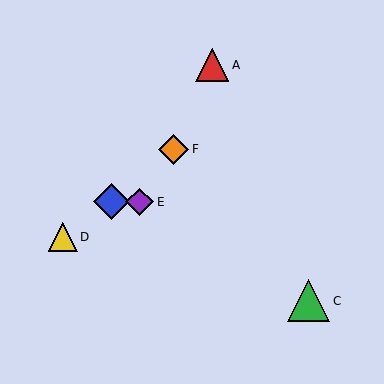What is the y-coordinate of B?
Object B is at y≈202.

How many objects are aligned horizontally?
2 objects (B, E) are aligned horizontally.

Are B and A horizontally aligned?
No, B is at y≈202 and A is at y≈65.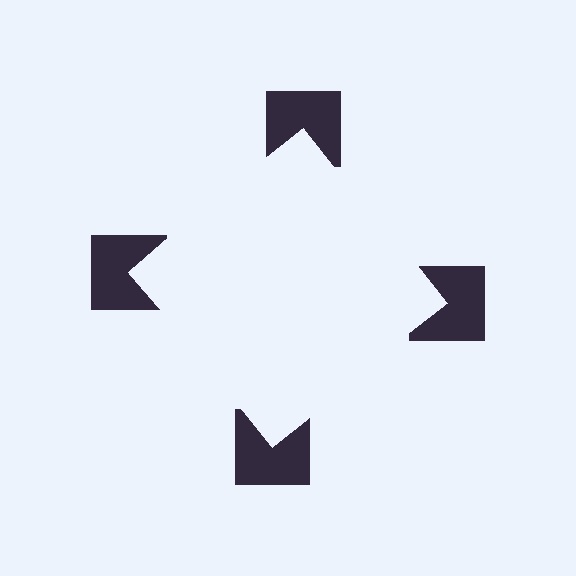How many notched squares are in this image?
There are 4 — one at each vertex of the illusory square.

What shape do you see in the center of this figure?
An illusory square — its edges are inferred from the aligned wedge cuts in the notched squares, not physically drawn.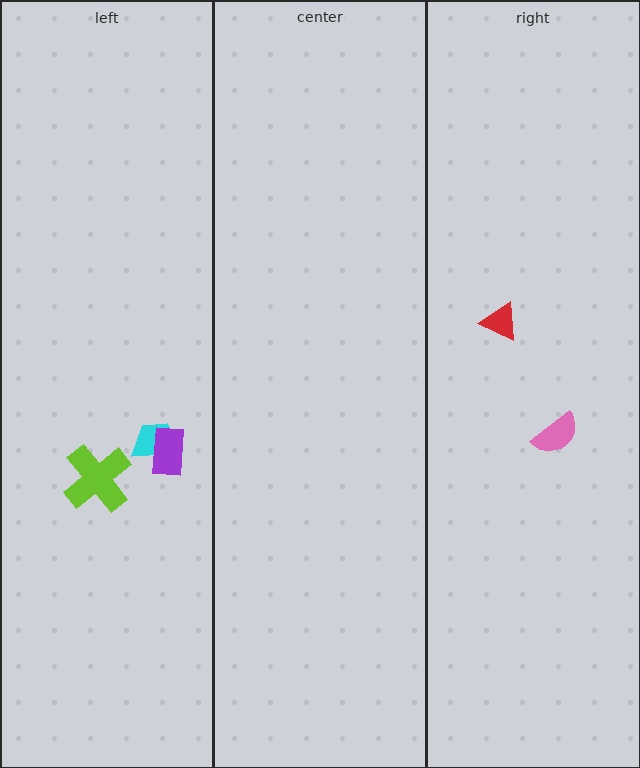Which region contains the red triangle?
The right region.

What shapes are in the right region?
The red triangle, the pink semicircle.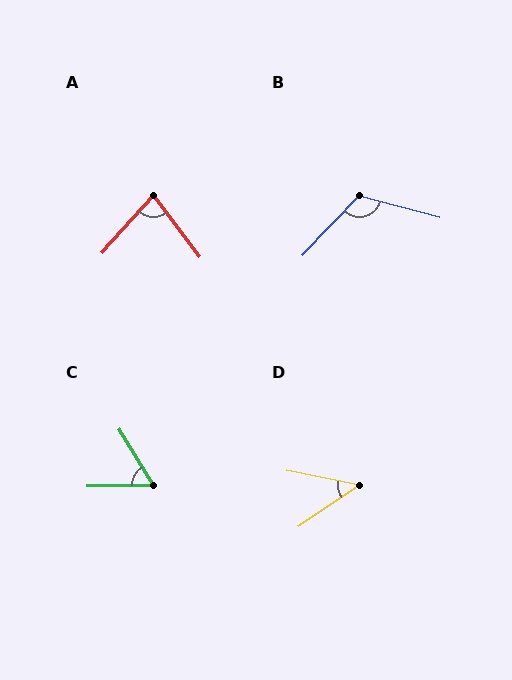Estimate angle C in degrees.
Approximately 60 degrees.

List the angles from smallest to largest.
D (45°), C (60°), A (80°), B (119°).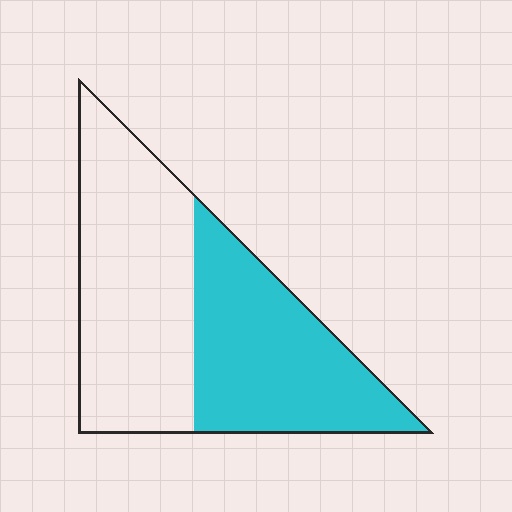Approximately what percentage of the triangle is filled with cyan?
Approximately 45%.